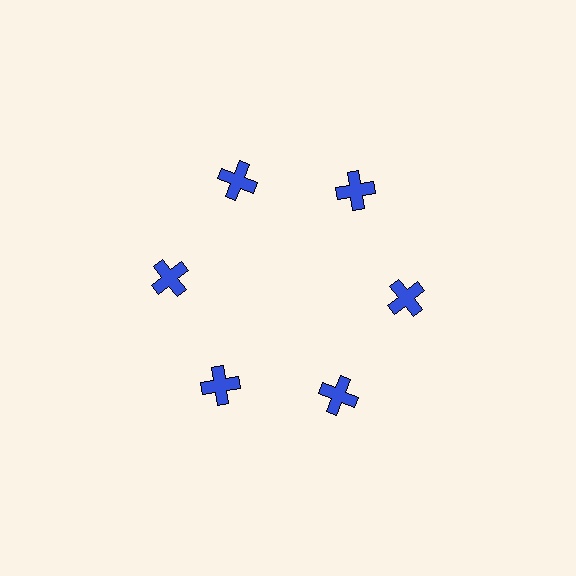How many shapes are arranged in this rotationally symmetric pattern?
There are 6 shapes, arranged in 6 groups of 1.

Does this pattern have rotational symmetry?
Yes, this pattern has 6-fold rotational symmetry. It looks the same after rotating 60 degrees around the center.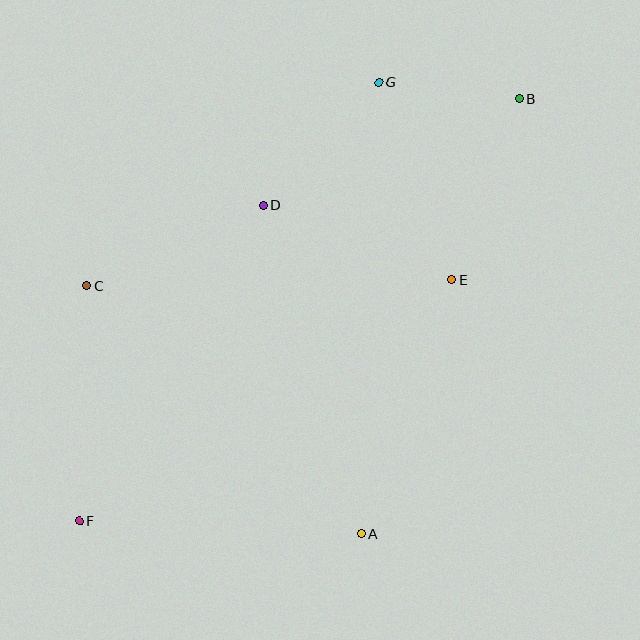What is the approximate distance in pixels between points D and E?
The distance between D and E is approximately 203 pixels.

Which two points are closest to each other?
Points B and G are closest to each other.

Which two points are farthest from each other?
Points B and F are farthest from each other.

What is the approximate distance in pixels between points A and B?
The distance between A and B is approximately 463 pixels.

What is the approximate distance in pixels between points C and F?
The distance between C and F is approximately 235 pixels.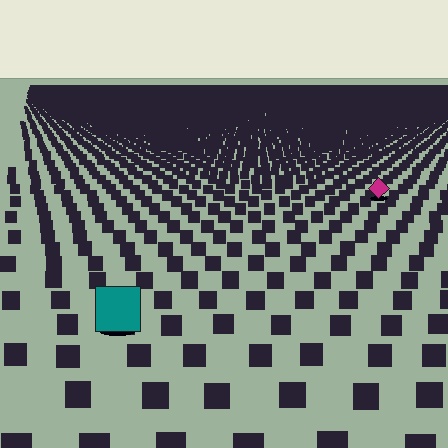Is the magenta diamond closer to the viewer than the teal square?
No. The teal square is closer — you can tell from the texture gradient: the ground texture is coarser near it.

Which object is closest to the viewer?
The teal square is closest. The texture marks near it are larger and more spread out.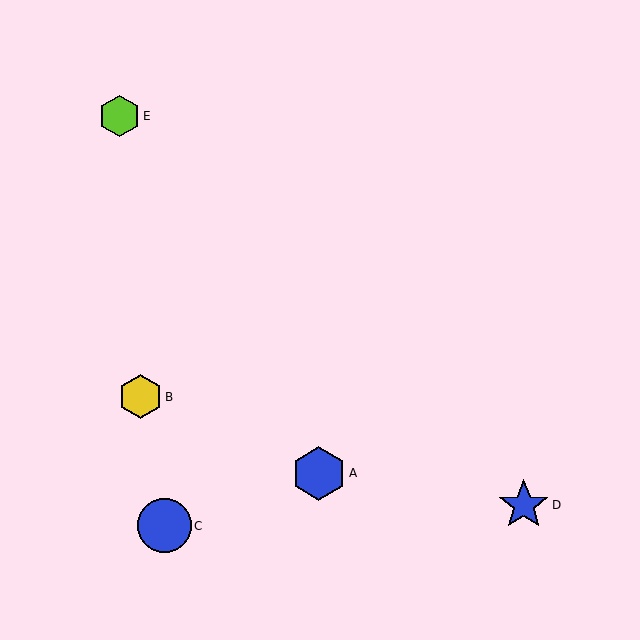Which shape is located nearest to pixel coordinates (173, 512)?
The blue circle (labeled C) at (165, 526) is nearest to that location.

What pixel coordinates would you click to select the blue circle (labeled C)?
Click at (165, 526) to select the blue circle C.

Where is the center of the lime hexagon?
The center of the lime hexagon is at (120, 116).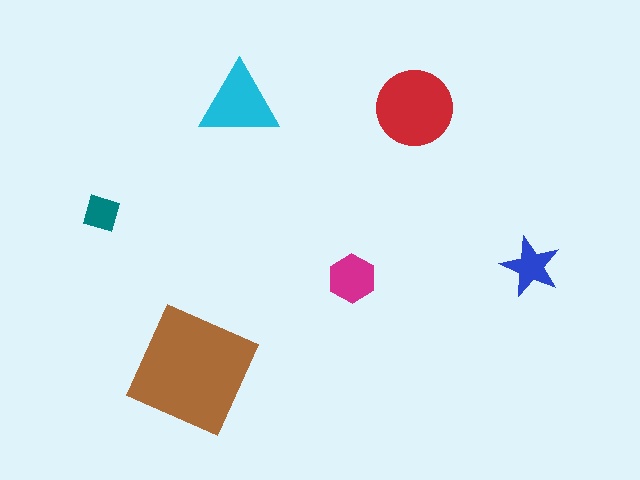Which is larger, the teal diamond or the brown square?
The brown square.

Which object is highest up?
The cyan triangle is topmost.